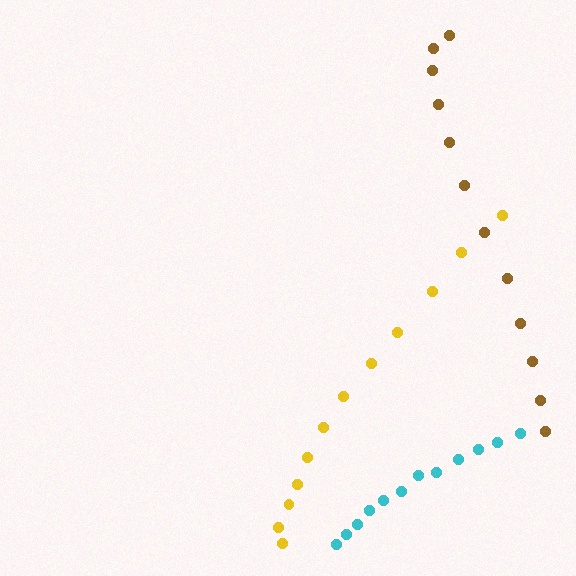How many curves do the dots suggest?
There are 3 distinct paths.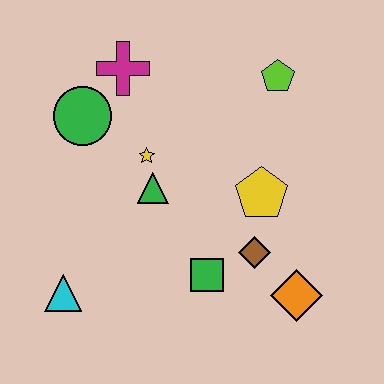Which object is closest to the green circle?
The magenta cross is closest to the green circle.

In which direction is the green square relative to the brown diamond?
The green square is to the left of the brown diamond.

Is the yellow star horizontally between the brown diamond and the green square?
No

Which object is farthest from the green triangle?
The orange diamond is farthest from the green triangle.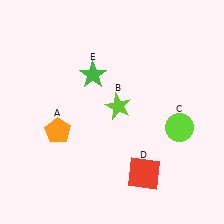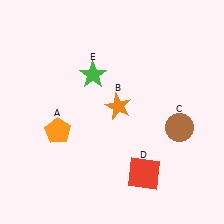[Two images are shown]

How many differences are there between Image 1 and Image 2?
There are 2 differences between the two images.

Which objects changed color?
B changed from lime to orange. C changed from lime to brown.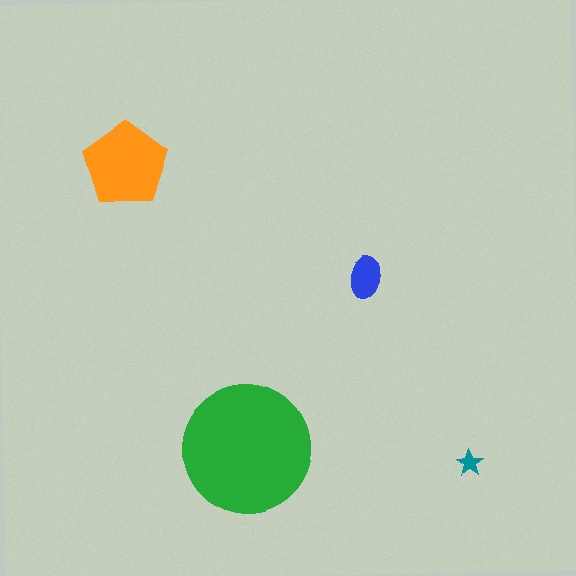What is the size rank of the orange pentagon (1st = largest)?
2nd.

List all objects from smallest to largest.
The teal star, the blue ellipse, the orange pentagon, the green circle.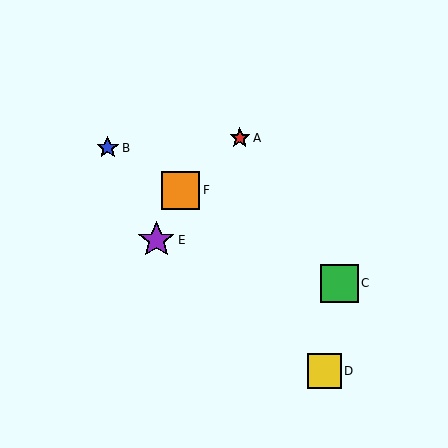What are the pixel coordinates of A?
Object A is at (240, 138).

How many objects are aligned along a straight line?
3 objects (B, C, F) are aligned along a straight line.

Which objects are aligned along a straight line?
Objects B, C, F are aligned along a straight line.